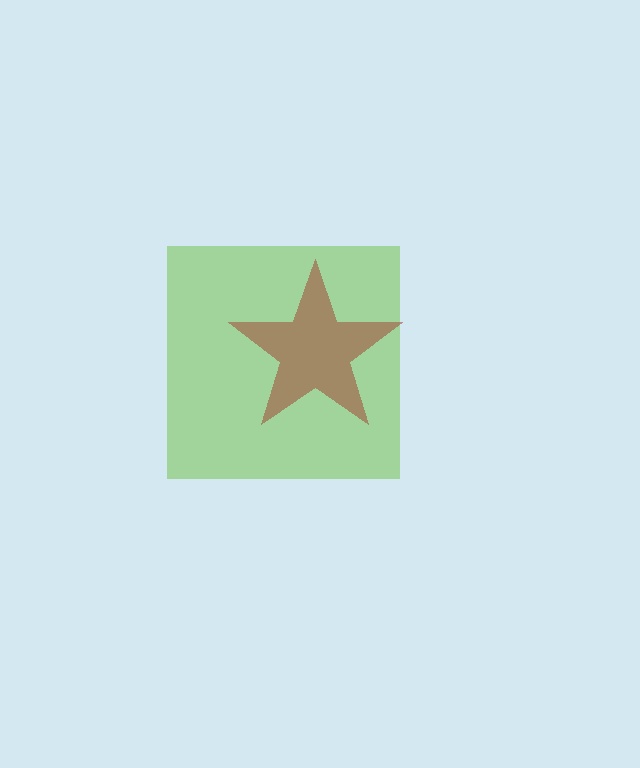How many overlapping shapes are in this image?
There are 2 overlapping shapes in the image.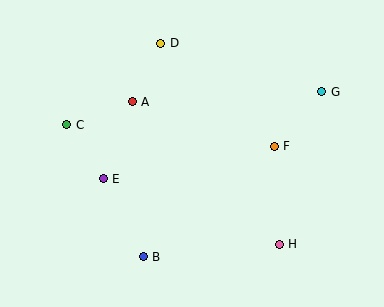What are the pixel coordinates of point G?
Point G is at (322, 91).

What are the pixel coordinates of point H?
Point H is at (279, 245).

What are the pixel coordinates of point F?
Point F is at (274, 147).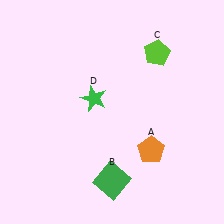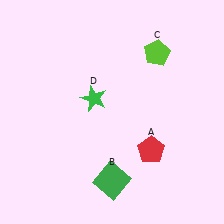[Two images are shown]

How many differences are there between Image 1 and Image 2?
There is 1 difference between the two images.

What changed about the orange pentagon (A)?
In Image 1, A is orange. In Image 2, it changed to red.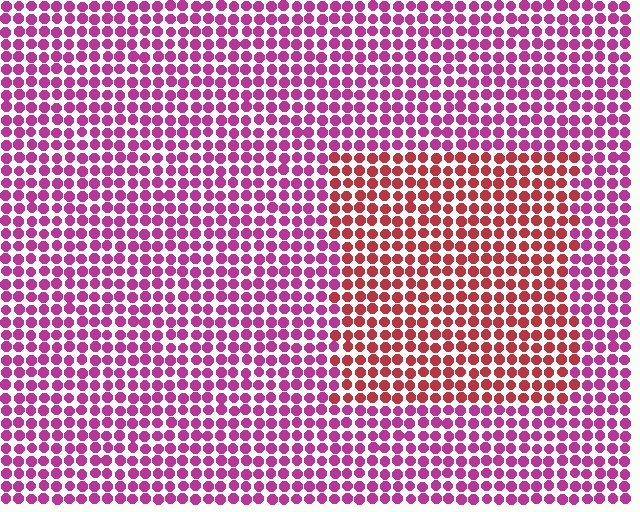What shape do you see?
I see a rectangle.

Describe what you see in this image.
The image is filled with small magenta elements in a uniform arrangement. A rectangle-shaped region is visible where the elements are tinted to a slightly different hue, forming a subtle color boundary.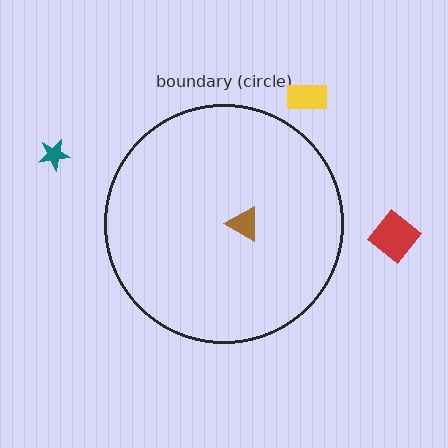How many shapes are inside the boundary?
1 inside, 3 outside.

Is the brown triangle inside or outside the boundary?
Inside.